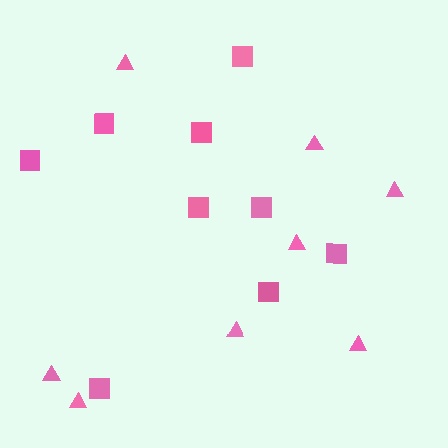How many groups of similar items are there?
There are 2 groups: one group of squares (9) and one group of triangles (8).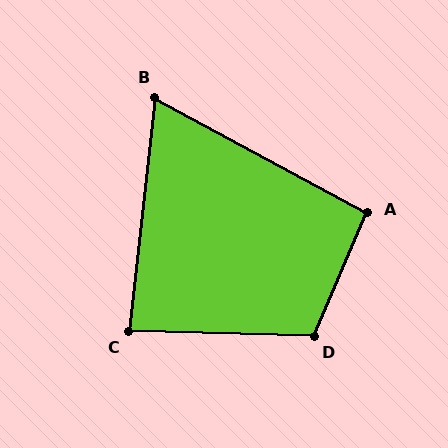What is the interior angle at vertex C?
Approximately 85 degrees (acute).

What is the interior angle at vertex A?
Approximately 95 degrees (obtuse).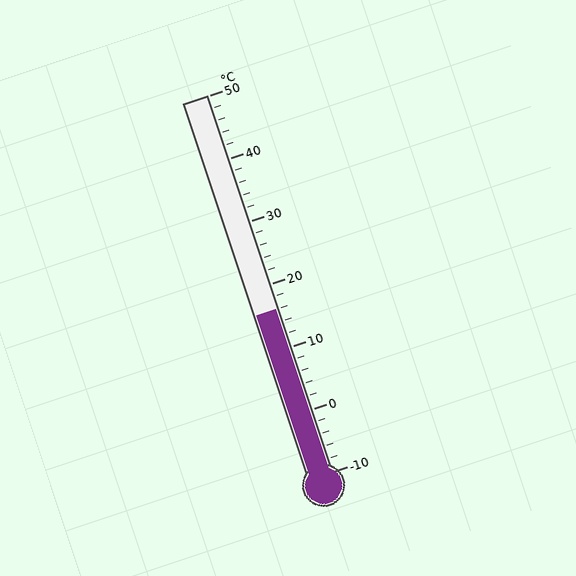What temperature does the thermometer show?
The thermometer shows approximately 16°C.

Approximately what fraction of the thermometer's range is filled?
The thermometer is filled to approximately 45% of its range.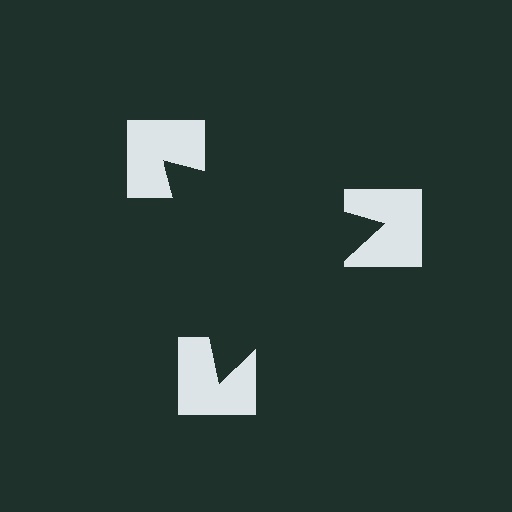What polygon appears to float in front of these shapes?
An illusory triangle — its edges are inferred from the aligned wedge cuts in the notched squares, not physically drawn.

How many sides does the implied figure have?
3 sides.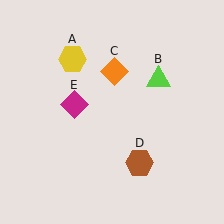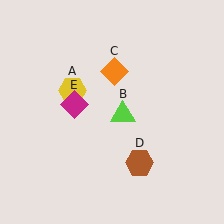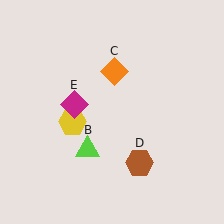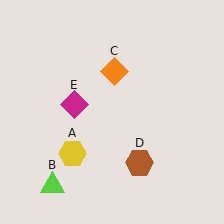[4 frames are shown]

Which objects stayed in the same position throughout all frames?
Orange diamond (object C) and brown hexagon (object D) and magenta diamond (object E) remained stationary.